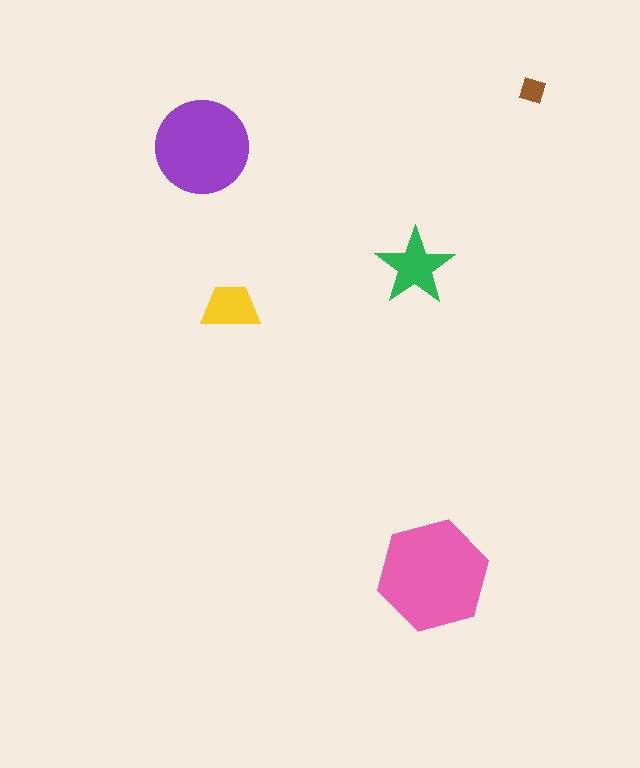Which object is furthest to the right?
The brown diamond is rightmost.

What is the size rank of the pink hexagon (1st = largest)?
1st.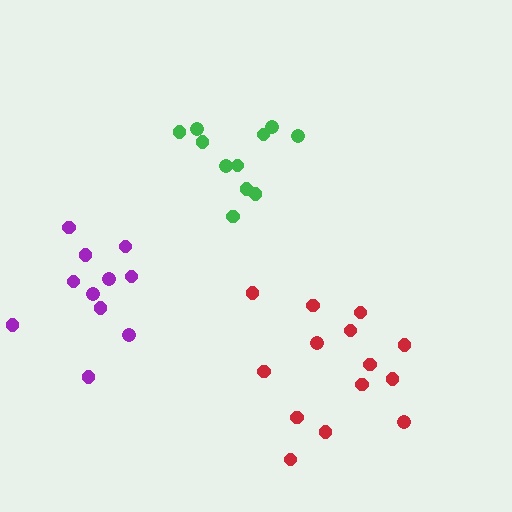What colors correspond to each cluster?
The clusters are colored: green, red, purple.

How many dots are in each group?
Group 1: 11 dots, Group 2: 14 dots, Group 3: 11 dots (36 total).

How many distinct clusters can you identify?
There are 3 distinct clusters.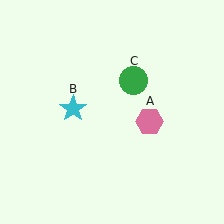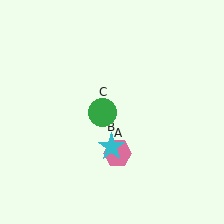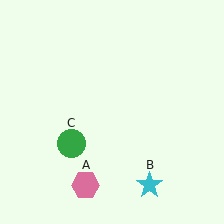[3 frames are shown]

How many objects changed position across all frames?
3 objects changed position: pink hexagon (object A), cyan star (object B), green circle (object C).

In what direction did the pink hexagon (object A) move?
The pink hexagon (object A) moved down and to the left.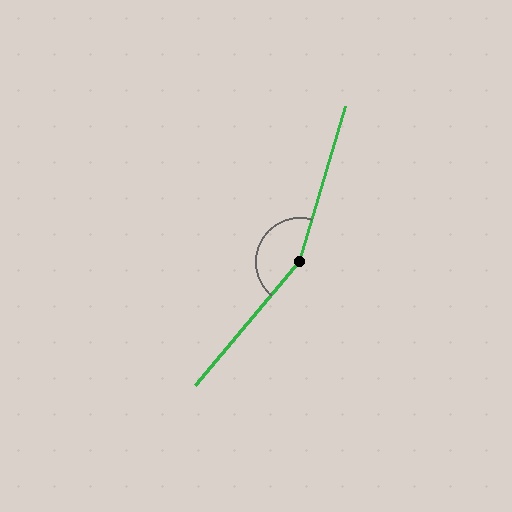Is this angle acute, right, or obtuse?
It is obtuse.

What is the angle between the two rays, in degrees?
Approximately 156 degrees.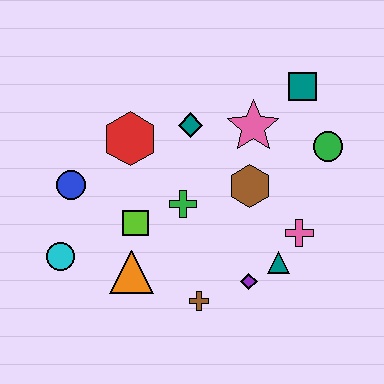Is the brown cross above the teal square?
No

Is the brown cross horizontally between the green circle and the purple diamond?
No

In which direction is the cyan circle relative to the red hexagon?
The cyan circle is below the red hexagon.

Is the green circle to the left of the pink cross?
No